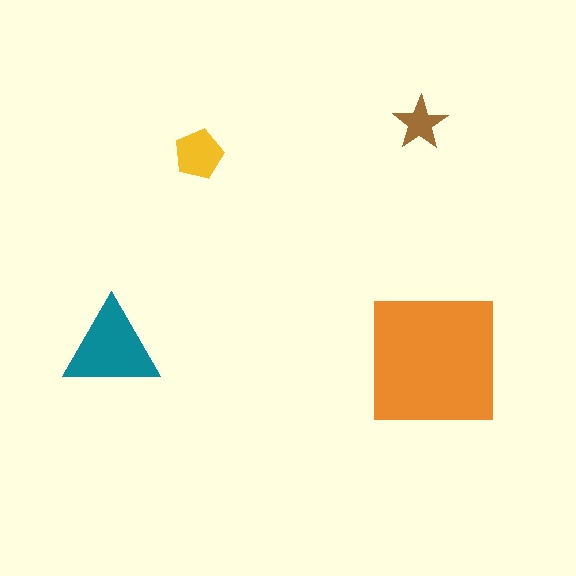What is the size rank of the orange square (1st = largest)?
1st.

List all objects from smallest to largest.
The brown star, the yellow pentagon, the teal triangle, the orange square.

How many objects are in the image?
There are 4 objects in the image.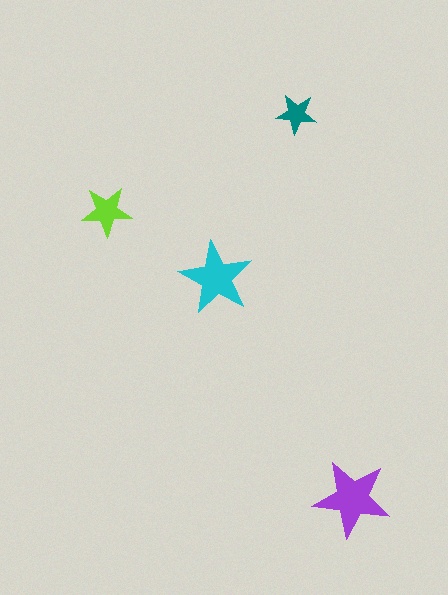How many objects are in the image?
There are 4 objects in the image.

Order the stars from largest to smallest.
the purple one, the cyan one, the lime one, the teal one.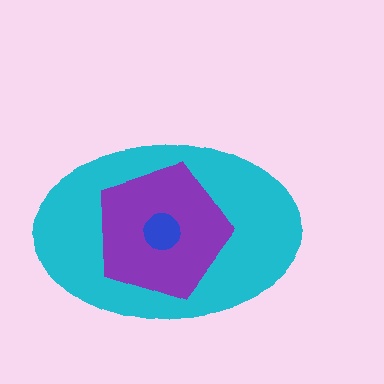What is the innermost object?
The blue circle.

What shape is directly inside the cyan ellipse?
The purple pentagon.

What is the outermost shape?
The cyan ellipse.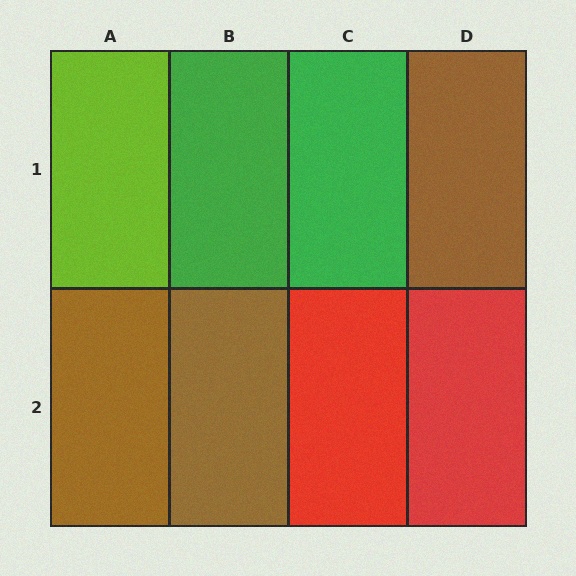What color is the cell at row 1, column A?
Lime.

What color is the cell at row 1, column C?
Green.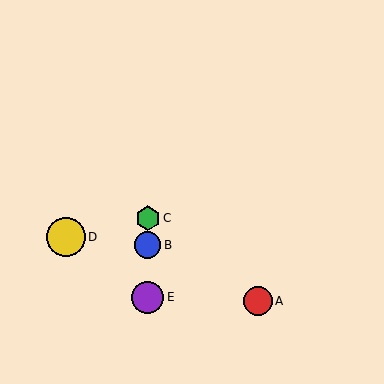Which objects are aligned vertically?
Objects B, C, E are aligned vertically.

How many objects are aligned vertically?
3 objects (B, C, E) are aligned vertically.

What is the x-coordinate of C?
Object C is at x≈148.